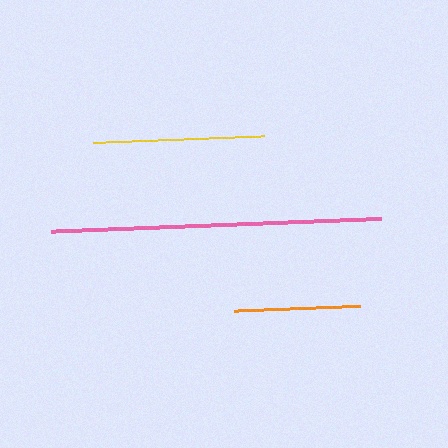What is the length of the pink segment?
The pink segment is approximately 331 pixels long.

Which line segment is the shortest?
The orange line is the shortest at approximately 126 pixels.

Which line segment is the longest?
The pink line is the longest at approximately 331 pixels.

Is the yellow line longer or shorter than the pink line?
The pink line is longer than the yellow line.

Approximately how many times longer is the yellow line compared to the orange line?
The yellow line is approximately 1.4 times the length of the orange line.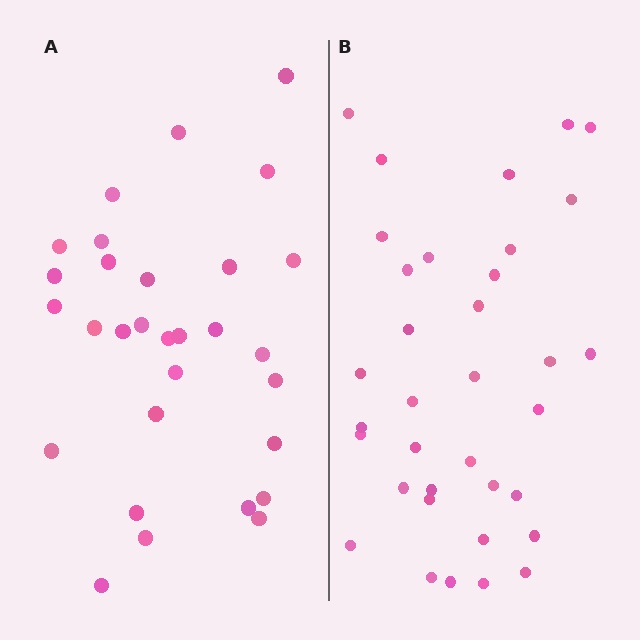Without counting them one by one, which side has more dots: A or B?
Region B (the right region) has more dots.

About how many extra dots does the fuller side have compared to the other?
Region B has about 5 more dots than region A.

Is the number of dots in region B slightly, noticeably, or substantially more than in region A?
Region B has only slightly more — the two regions are fairly close. The ratio is roughly 1.2 to 1.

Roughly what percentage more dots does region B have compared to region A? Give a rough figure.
About 15% more.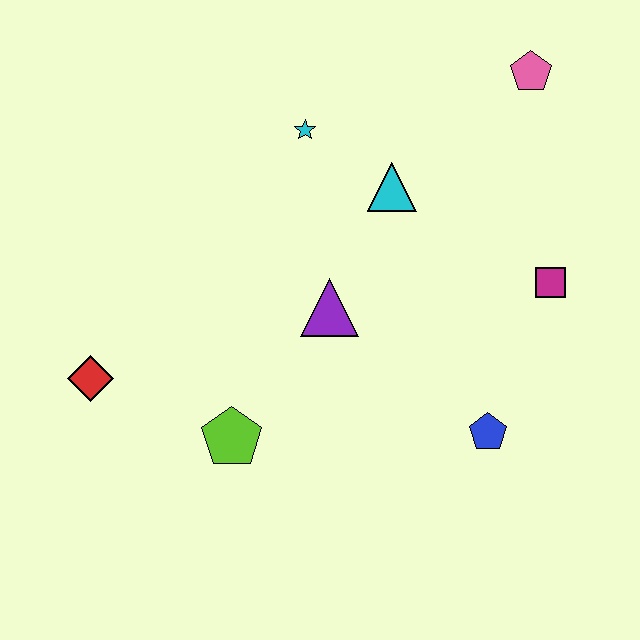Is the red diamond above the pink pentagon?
No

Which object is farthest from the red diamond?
The pink pentagon is farthest from the red diamond.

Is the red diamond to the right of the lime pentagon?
No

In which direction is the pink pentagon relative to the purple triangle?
The pink pentagon is above the purple triangle.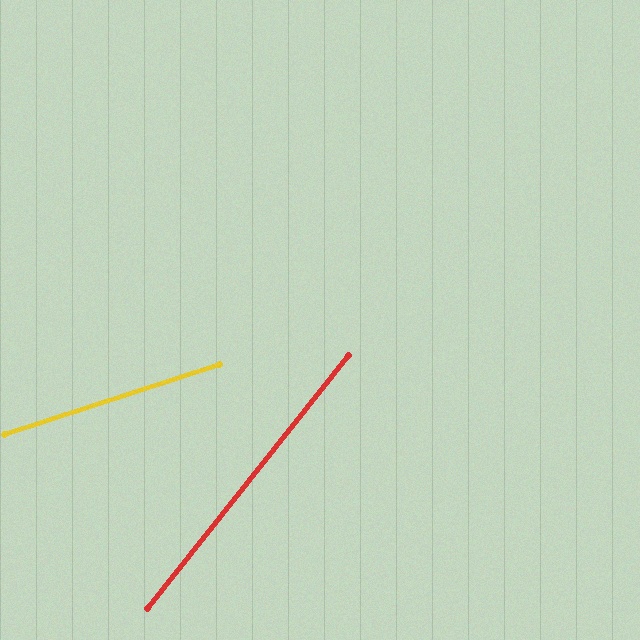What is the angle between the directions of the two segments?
Approximately 33 degrees.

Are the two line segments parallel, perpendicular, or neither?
Neither parallel nor perpendicular — they differ by about 33°.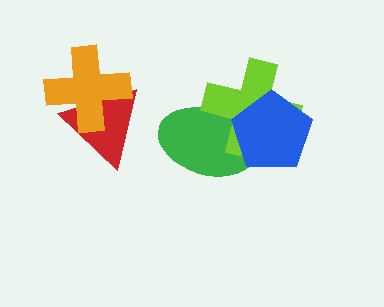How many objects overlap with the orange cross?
1 object overlaps with the orange cross.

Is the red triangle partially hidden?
Yes, it is partially covered by another shape.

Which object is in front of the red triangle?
The orange cross is in front of the red triangle.